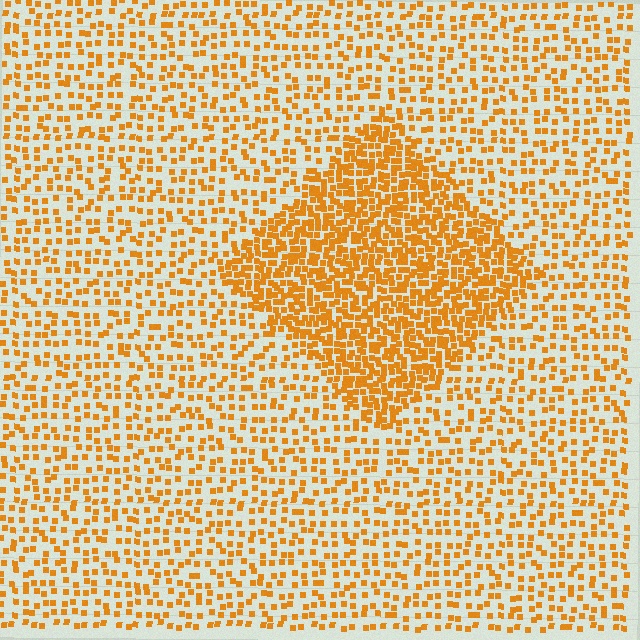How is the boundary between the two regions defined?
The boundary is defined by a change in element density (approximately 2.3x ratio). All elements are the same color, size, and shape.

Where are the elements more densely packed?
The elements are more densely packed inside the diamond boundary.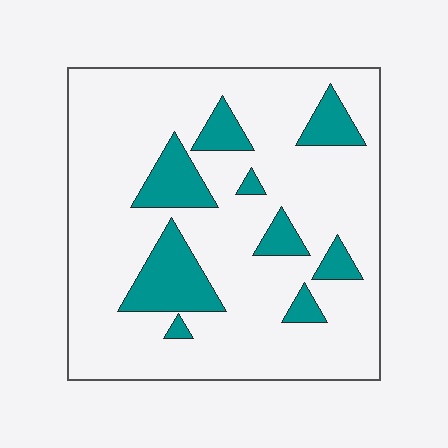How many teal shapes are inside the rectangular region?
9.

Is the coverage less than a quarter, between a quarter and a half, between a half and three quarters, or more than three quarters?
Less than a quarter.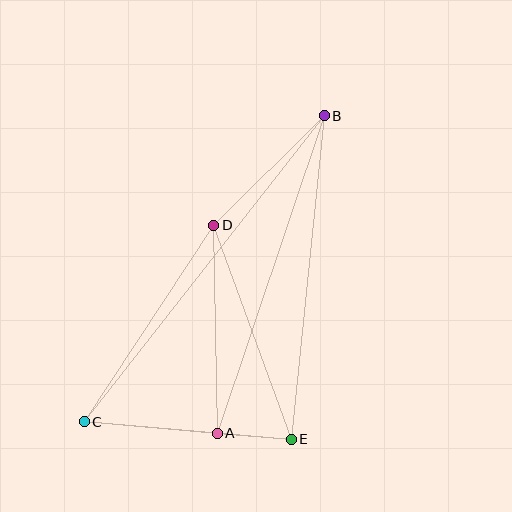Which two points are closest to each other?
Points A and E are closest to each other.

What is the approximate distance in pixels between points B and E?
The distance between B and E is approximately 325 pixels.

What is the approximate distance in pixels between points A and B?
The distance between A and B is approximately 335 pixels.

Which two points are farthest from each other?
Points B and C are farthest from each other.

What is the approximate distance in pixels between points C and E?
The distance between C and E is approximately 208 pixels.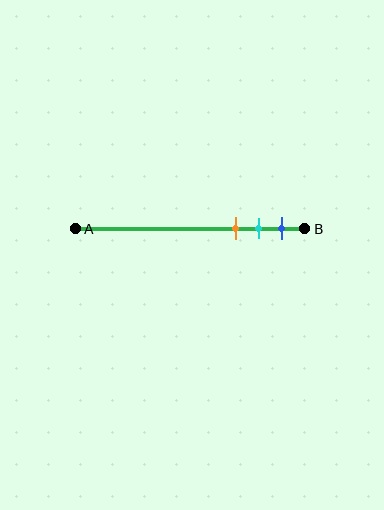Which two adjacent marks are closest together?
The cyan and blue marks are the closest adjacent pair.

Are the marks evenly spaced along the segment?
Yes, the marks are approximately evenly spaced.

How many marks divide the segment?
There are 3 marks dividing the segment.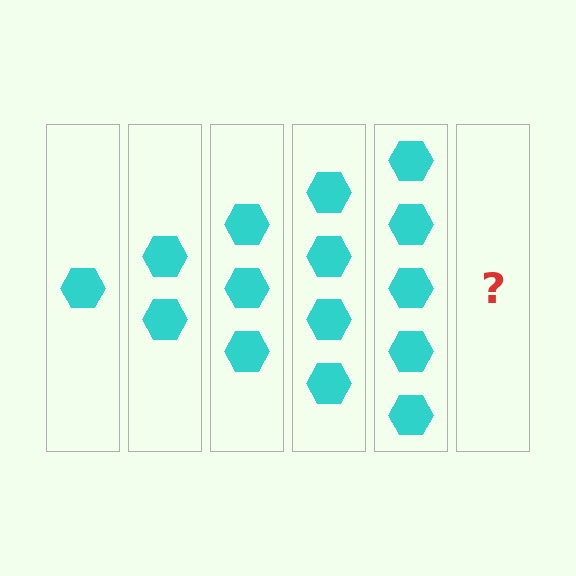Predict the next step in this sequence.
The next step is 6 hexagons.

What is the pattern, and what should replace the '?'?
The pattern is that each step adds one more hexagon. The '?' should be 6 hexagons.